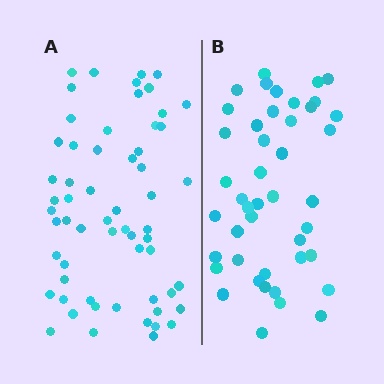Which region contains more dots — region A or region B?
Region A (the left region) has more dots.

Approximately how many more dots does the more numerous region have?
Region A has approximately 15 more dots than region B.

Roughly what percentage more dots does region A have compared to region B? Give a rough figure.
About 35% more.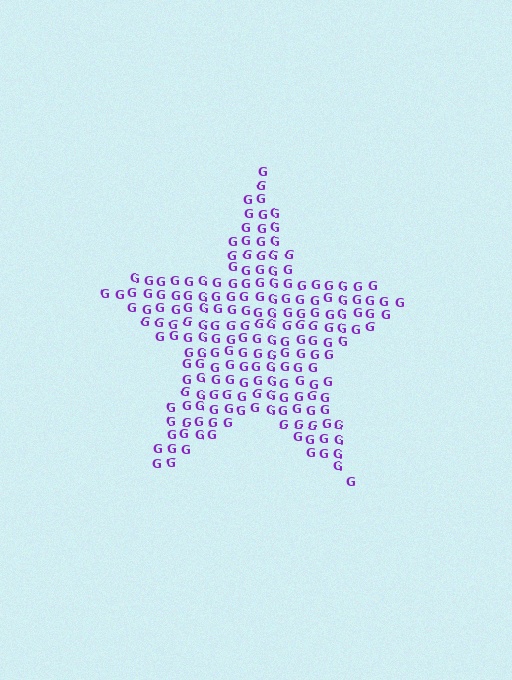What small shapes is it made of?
It is made of small letter G's.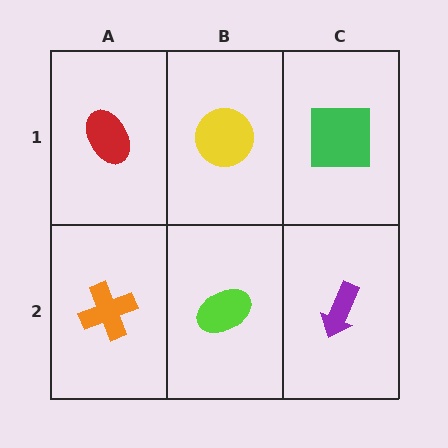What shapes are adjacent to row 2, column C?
A green square (row 1, column C), a lime ellipse (row 2, column B).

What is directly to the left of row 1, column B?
A red ellipse.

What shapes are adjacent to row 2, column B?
A yellow circle (row 1, column B), an orange cross (row 2, column A), a purple arrow (row 2, column C).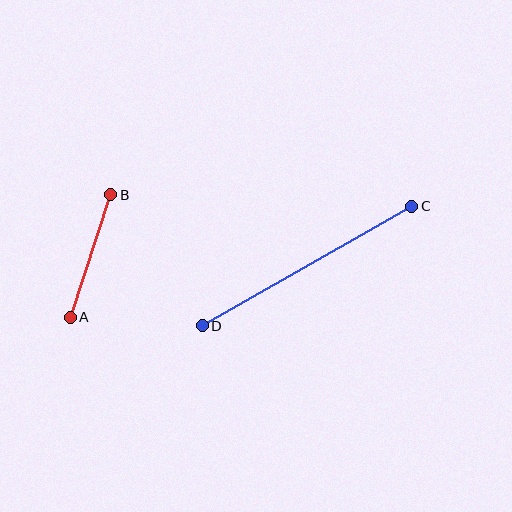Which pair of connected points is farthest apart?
Points C and D are farthest apart.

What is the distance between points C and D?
The distance is approximately 241 pixels.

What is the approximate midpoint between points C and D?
The midpoint is at approximately (307, 266) pixels.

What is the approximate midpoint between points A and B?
The midpoint is at approximately (90, 256) pixels.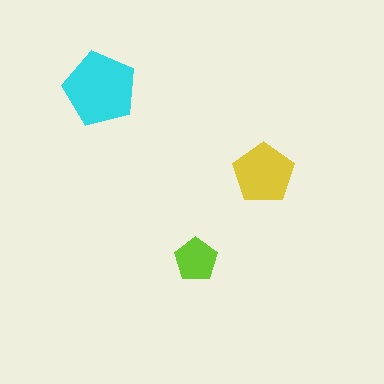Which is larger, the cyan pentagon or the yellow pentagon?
The cyan one.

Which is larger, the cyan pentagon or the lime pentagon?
The cyan one.